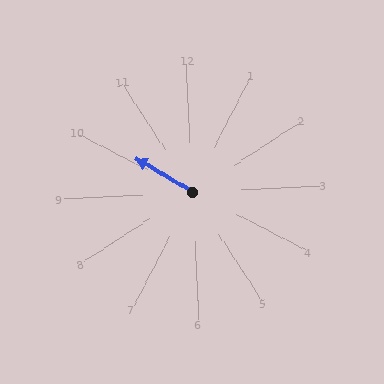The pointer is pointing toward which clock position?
Roughly 10 o'clock.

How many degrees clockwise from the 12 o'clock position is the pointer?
Approximately 304 degrees.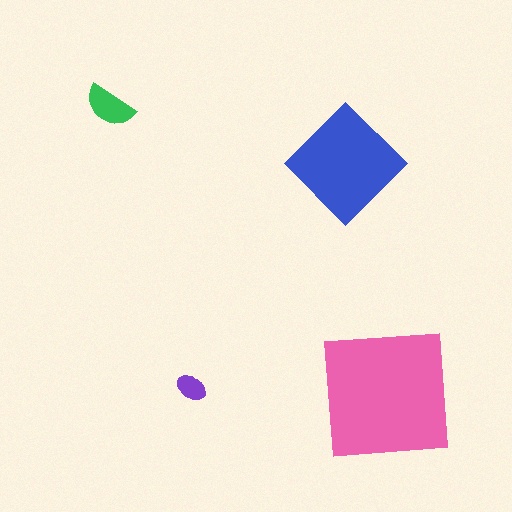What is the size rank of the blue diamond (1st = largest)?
2nd.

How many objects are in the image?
There are 4 objects in the image.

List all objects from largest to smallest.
The pink square, the blue diamond, the green semicircle, the purple ellipse.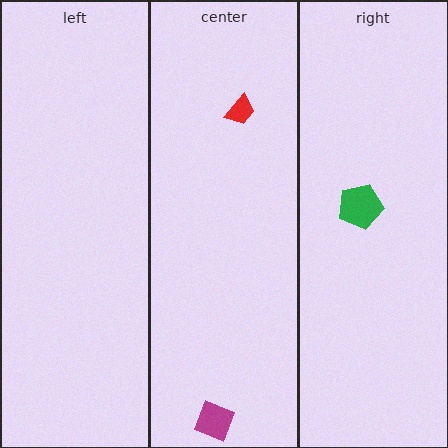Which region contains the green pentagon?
The right region.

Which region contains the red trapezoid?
The center region.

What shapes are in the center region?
The red trapezoid, the magenta square.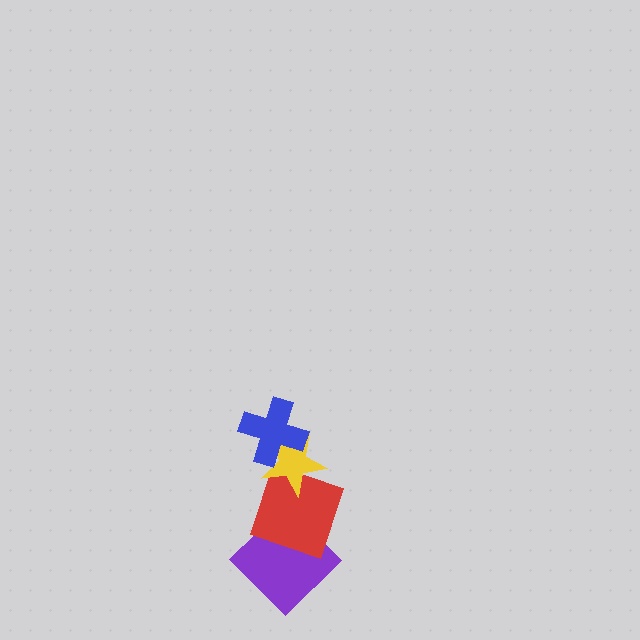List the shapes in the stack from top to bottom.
From top to bottom: the blue cross, the yellow star, the red square, the purple diamond.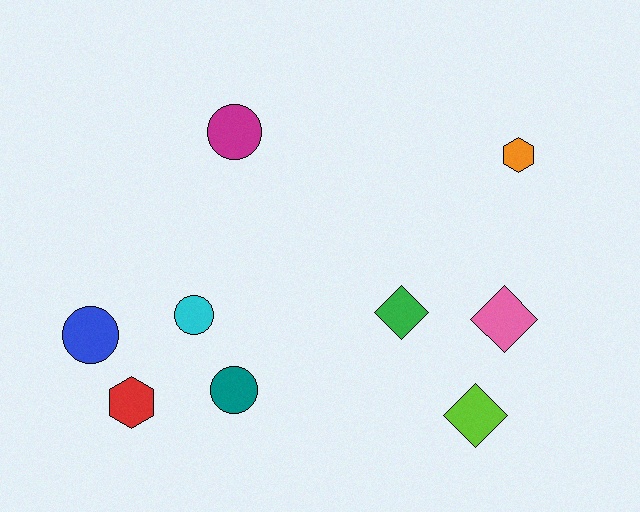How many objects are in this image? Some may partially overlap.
There are 9 objects.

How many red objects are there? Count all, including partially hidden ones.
There is 1 red object.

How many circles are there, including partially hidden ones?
There are 4 circles.